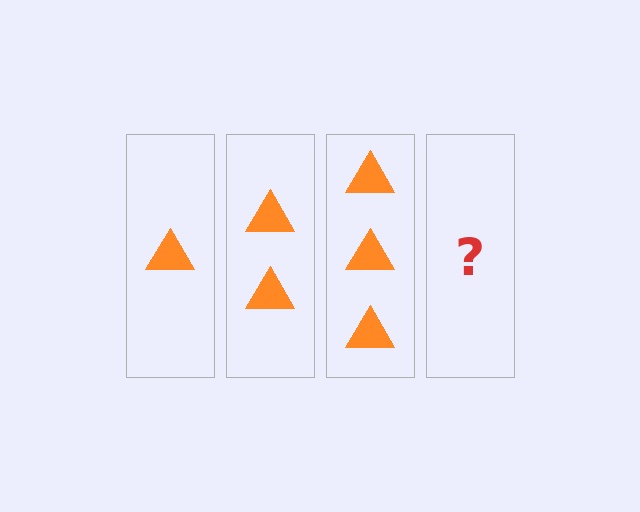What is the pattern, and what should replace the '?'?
The pattern is that each step adds one more triangle. The '?' should be 4 triangles.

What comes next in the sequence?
The next element should be 4 triangles.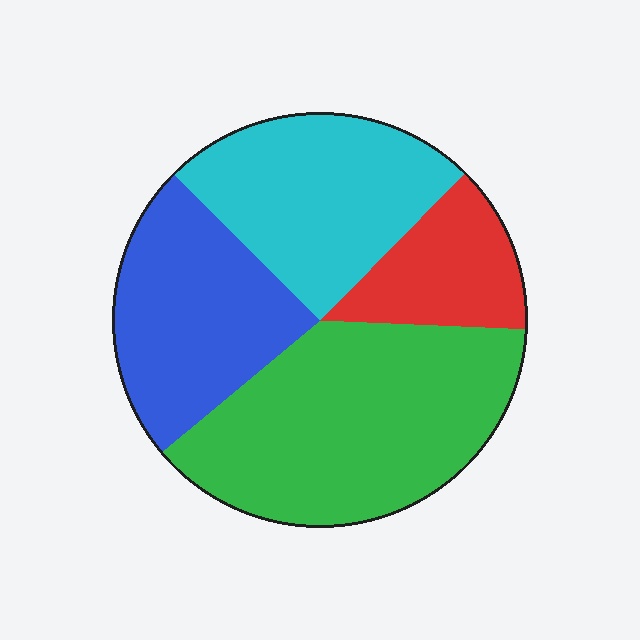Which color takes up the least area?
Red, at roughly 15%.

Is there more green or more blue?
Green.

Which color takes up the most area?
Green, at roughly 40%.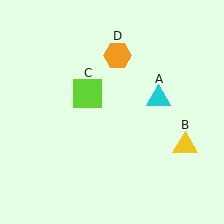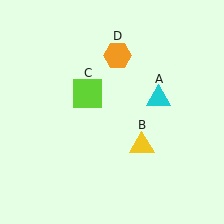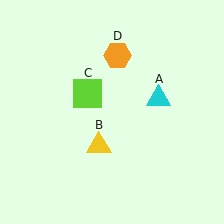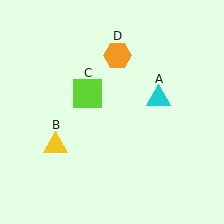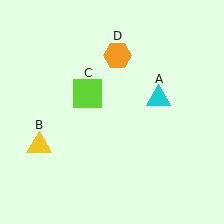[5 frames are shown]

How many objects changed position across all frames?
1 object changed position: yellow triangle (object B).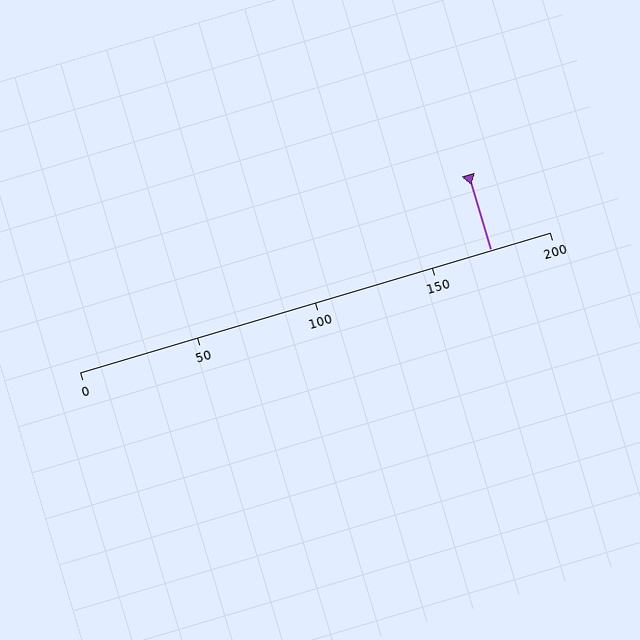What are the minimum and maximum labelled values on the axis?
The axis runs from 0 to 200.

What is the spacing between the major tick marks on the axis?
The major ticks are spaced 50 apart.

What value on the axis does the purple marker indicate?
The marker indicates approximately 175.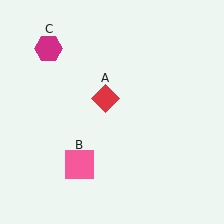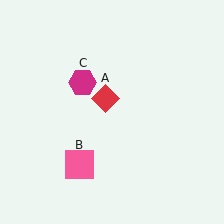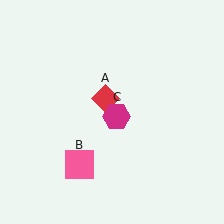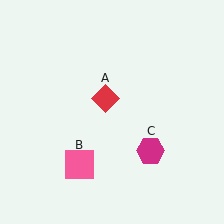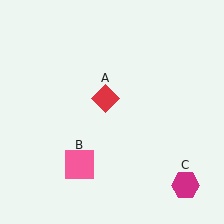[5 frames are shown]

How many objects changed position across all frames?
1 object changed position: magenta hexagon (object C).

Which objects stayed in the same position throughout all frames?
Red diamond (object A) and pink square (object B) remained stationary.